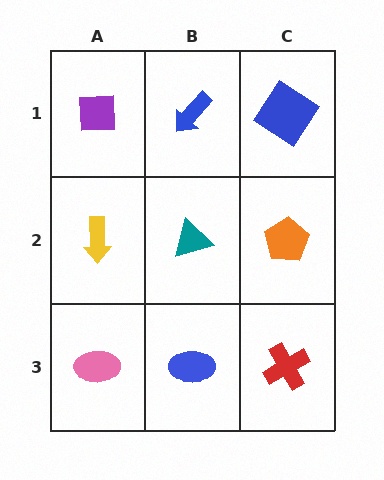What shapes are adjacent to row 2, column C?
A blue diamond (row 1, column C), a red cross (row 3, column C), a teal triangle (row 2, column B).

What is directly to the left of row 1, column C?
A blue arrow.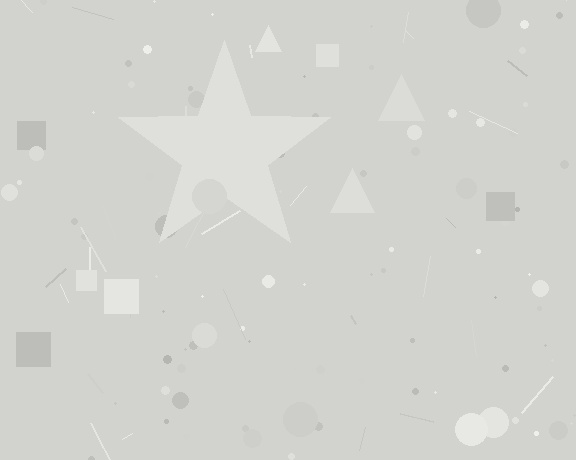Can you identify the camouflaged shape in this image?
The camouflaged shape is a star.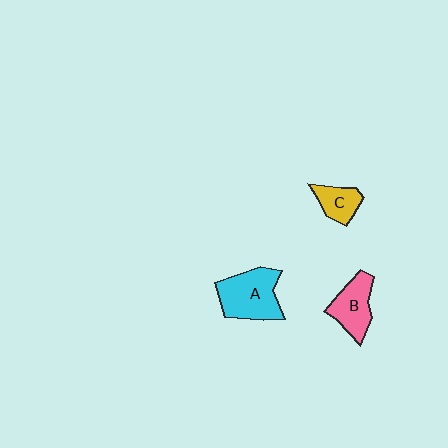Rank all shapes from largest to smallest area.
From largest to smallest: A (cyan), B (pink), C (yellow).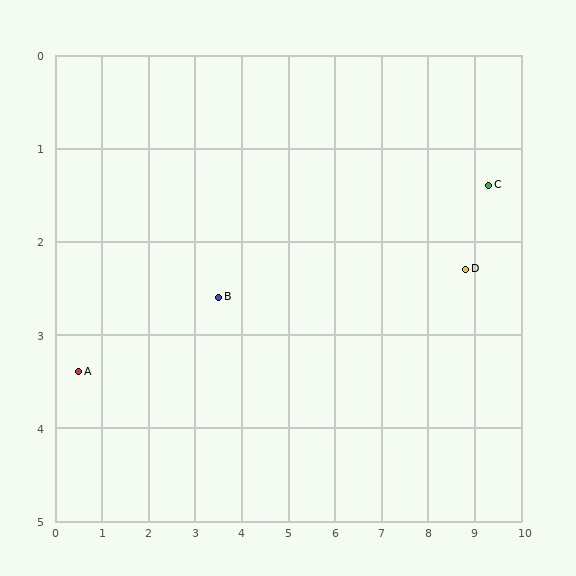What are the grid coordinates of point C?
Point C is at approximately (9.3, 1.4).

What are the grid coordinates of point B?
Point B is at approximately (3.5, 2.6).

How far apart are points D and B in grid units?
Points D and B are about 5.3 grid units apart.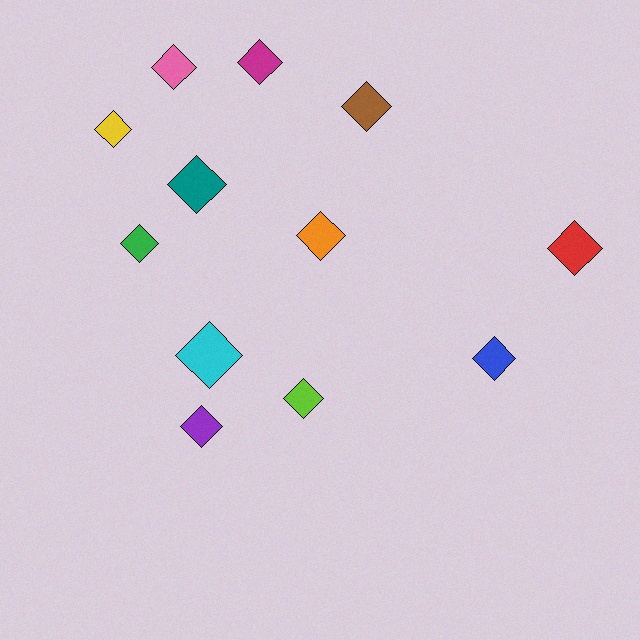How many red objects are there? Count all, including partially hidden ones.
There is 1 red object.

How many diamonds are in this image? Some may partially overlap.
There are 12 diamonds.